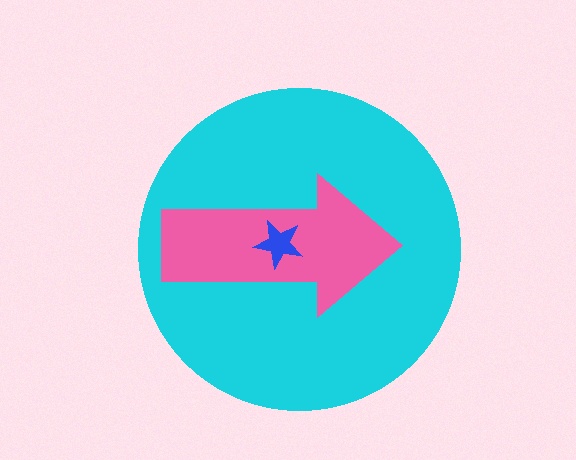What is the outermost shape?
The cyan circle.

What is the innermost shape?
The blue star.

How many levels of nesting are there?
3.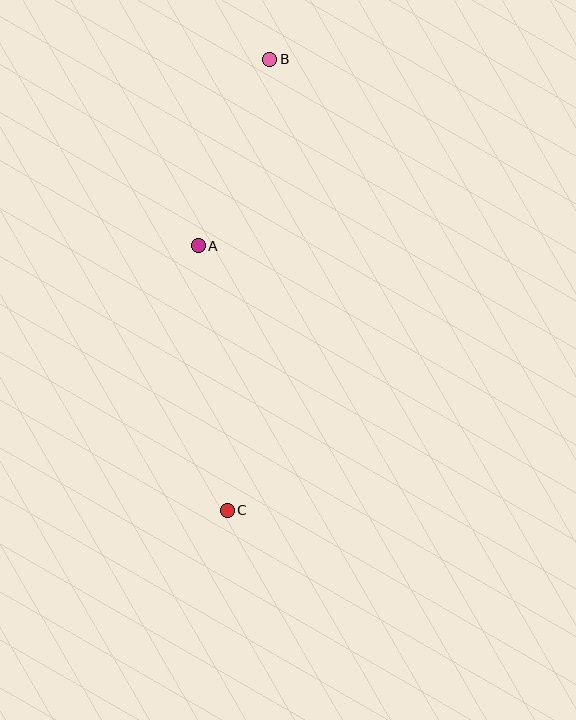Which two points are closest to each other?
Points A and B are closest to each other.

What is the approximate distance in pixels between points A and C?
The distance between A and C is approximately 266 pixels.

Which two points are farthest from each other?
Points B and C are farthest from each other.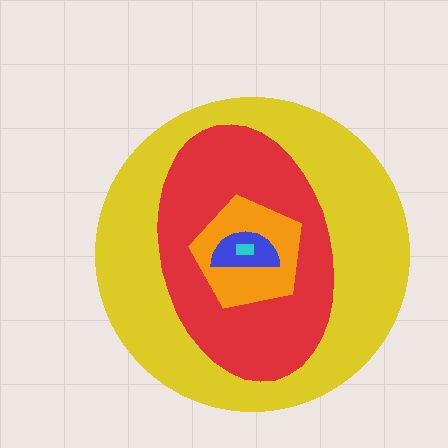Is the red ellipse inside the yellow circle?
Yes.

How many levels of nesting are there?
5.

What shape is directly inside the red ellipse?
The orange pentagon.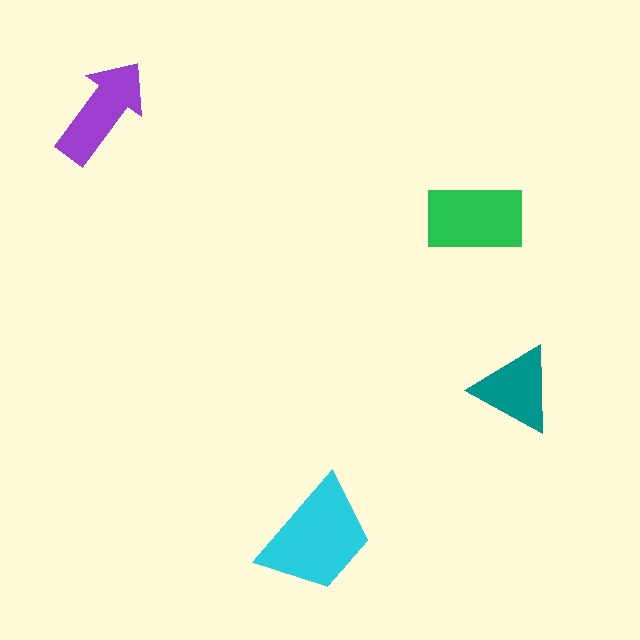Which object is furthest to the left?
The purple arrow is leftmost.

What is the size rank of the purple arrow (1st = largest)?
3rd.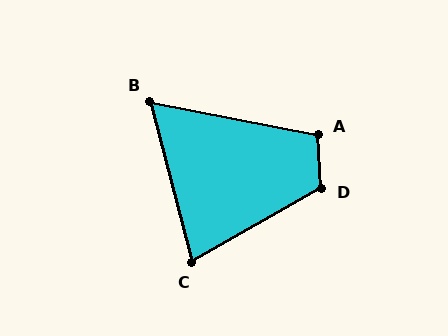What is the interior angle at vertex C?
Approximately 75 degrees (acute).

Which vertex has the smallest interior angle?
B, at approximately 64 degrees.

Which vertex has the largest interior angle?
D, at approximately 116 degrees.